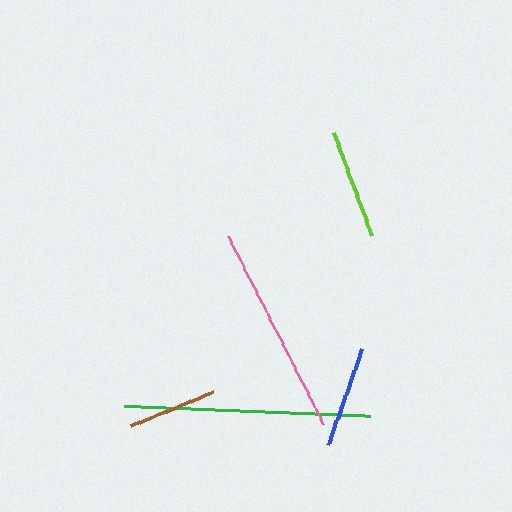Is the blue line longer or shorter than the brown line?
The blue line is longer than the brown line.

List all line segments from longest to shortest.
From longest to shortest: green, pink, lime, blue, brown.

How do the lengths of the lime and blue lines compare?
The lime and blue lines are approximately the same length.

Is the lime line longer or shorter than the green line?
The green line is longer than the lime line.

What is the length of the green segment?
The green segment is approximately 247 pixels long.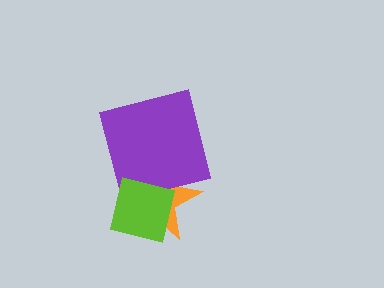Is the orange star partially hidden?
Yes, it is partially covered by another shape.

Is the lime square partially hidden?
No, no other shape covers it.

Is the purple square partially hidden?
Yes, it is partially covered by another shape.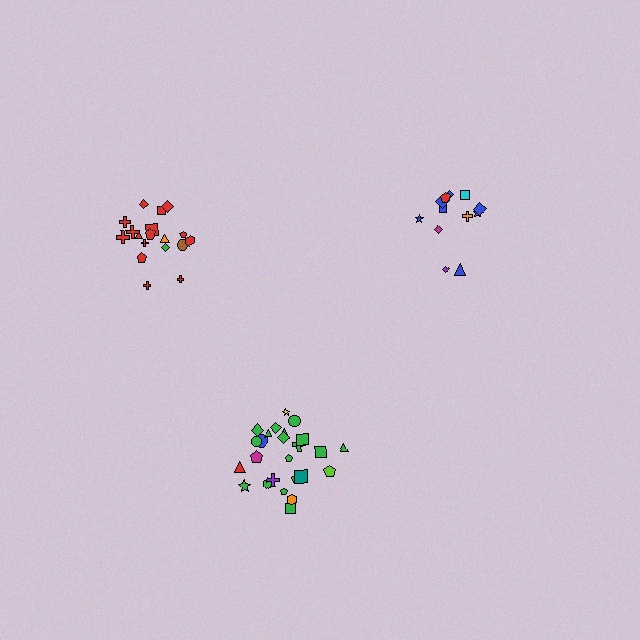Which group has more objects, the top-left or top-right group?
The top-left group.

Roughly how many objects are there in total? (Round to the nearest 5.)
Roughly 55 objects in total.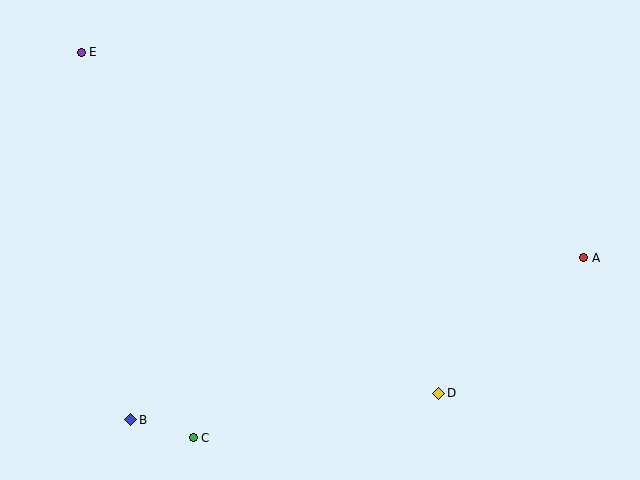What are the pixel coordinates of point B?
Point B is at (131, 420).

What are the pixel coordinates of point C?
Point C is at (193, 438).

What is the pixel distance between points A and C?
The distance between A and C is 430 pixels.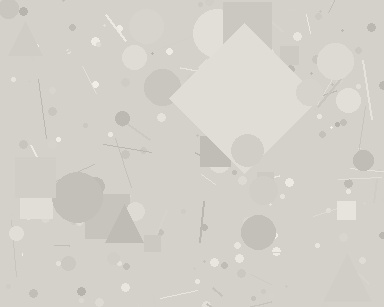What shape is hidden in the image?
A diamond is hidden in the image.